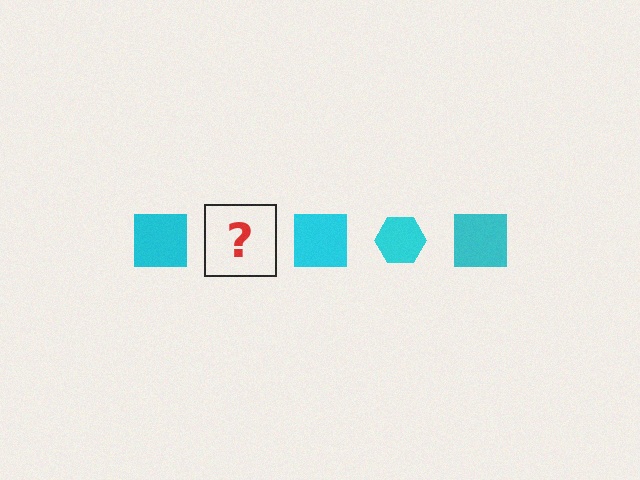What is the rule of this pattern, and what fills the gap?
The rule is that the pattern cycles through square, hexagon shapes in cyan. The gap should be filled with a cyan hexagon.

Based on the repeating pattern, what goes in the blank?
The blank should be a cyan hexagon.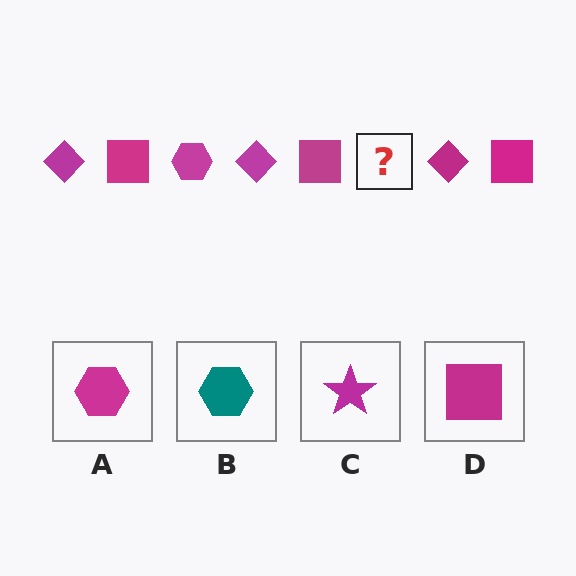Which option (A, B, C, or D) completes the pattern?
A.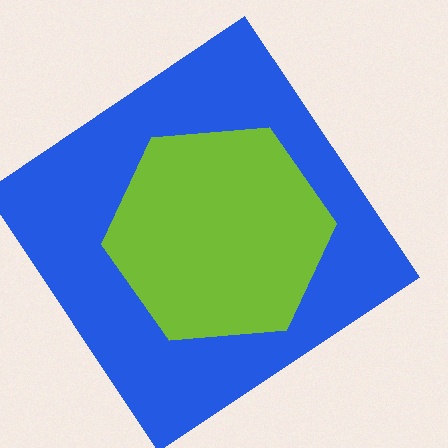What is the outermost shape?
The blue diamond.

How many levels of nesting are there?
2.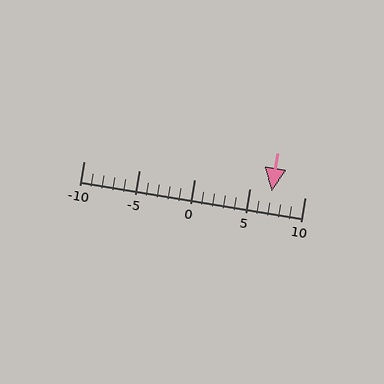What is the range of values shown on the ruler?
The ruler shows values from -10 to 10.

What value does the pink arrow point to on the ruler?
The pink arrow points to approximately 7.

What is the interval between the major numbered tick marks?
The major tick marks are spaced 5 units apart.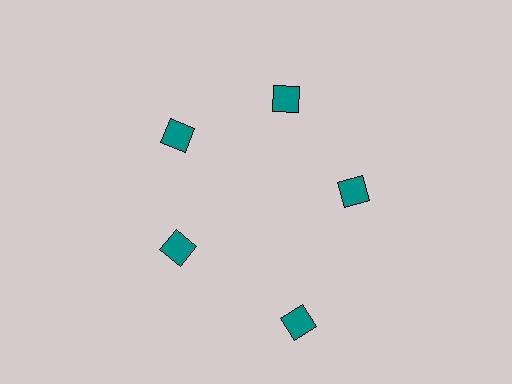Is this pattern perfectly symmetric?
No. The 5 teal diamonds are arranged in a ring, but one element near the 5 o'clock position is pushed outward from the center, breaking the 5-fold rotational symmetry.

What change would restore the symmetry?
The symmetry would be restored by moving it inward, back onto the ring so that all 5 diamonds sit at equal angles and equal distance from the center.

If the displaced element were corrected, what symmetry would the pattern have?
It would have 5-fold rotational symmetry — the pattern would map onto itself every 72 degrees.